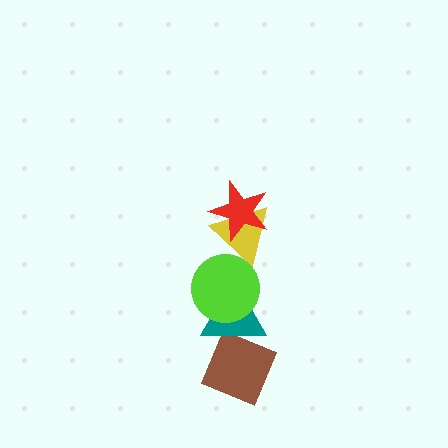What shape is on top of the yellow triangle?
The red star is on top of the yellow triangle.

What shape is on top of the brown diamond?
The teal triangle is on top of the brown diamond.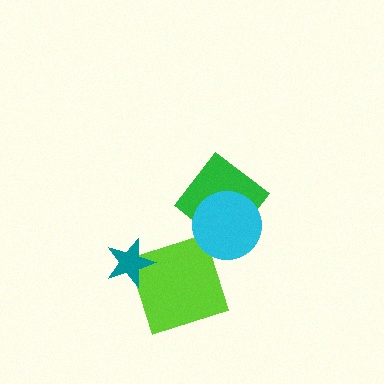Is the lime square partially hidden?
Yes, it is partially covered by another shape.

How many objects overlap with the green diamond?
1 object overlaps with the green diamond.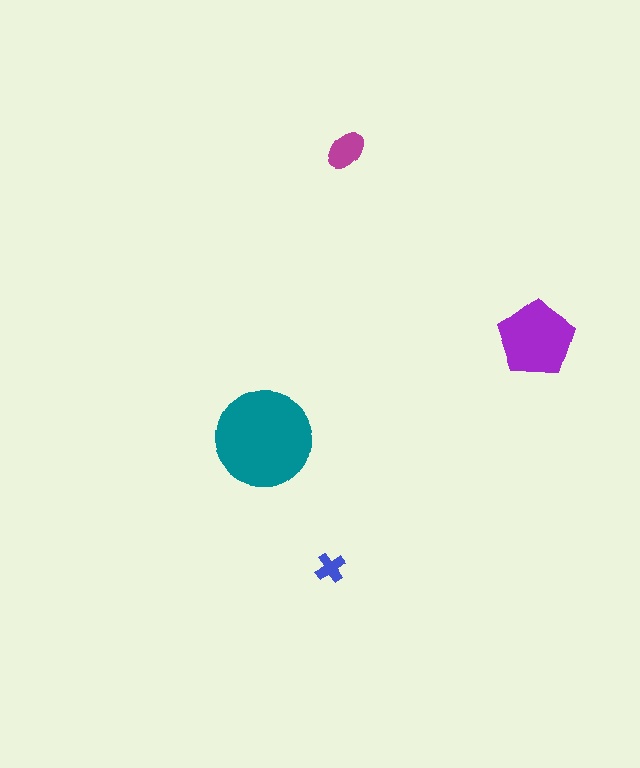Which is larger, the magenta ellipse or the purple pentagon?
The purple pentagon.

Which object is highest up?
The magenta ellipse is topmost.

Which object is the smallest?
The blue cross.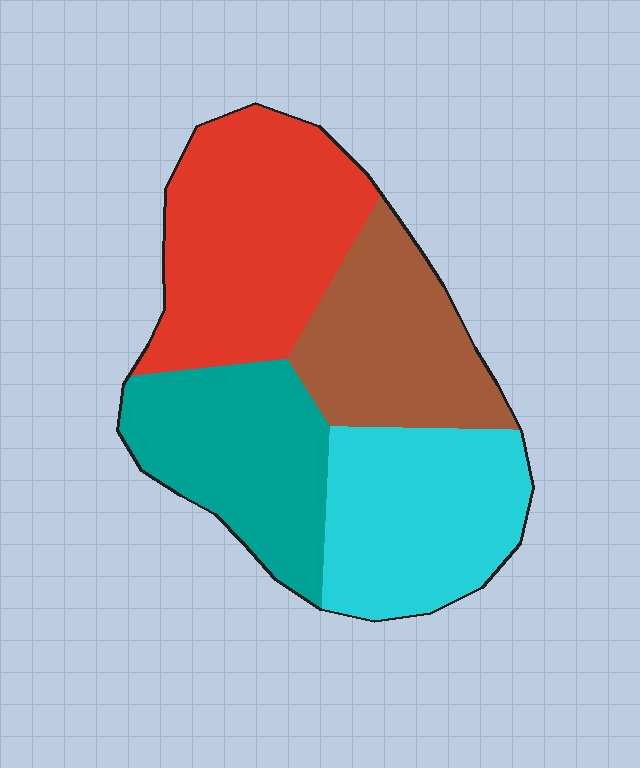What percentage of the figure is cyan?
Cyan covers around 25% of the figure.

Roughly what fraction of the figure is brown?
Brown takes up about one fifth (1/5) of the figure.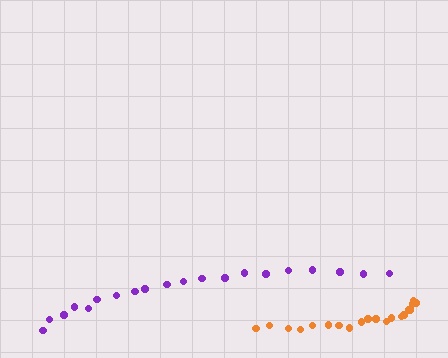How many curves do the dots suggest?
There are 2 distinct paths.